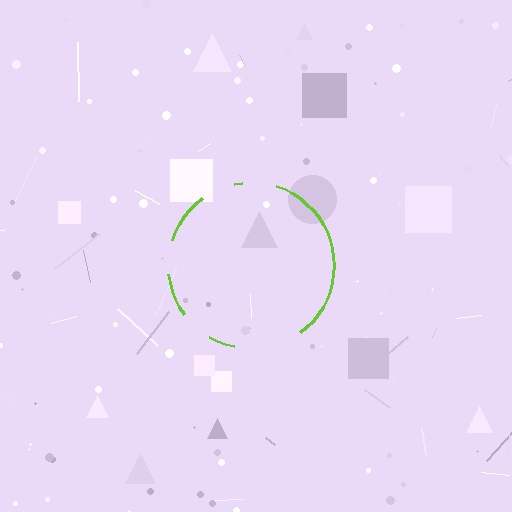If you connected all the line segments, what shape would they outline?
They would outline a circle.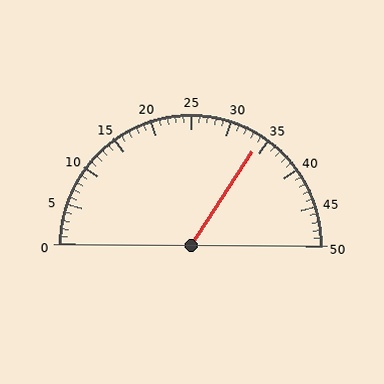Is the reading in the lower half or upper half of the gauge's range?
The reading is in the upper half of the range (0 to 50).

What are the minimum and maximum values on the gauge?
The gauge ranges from 0 to 50.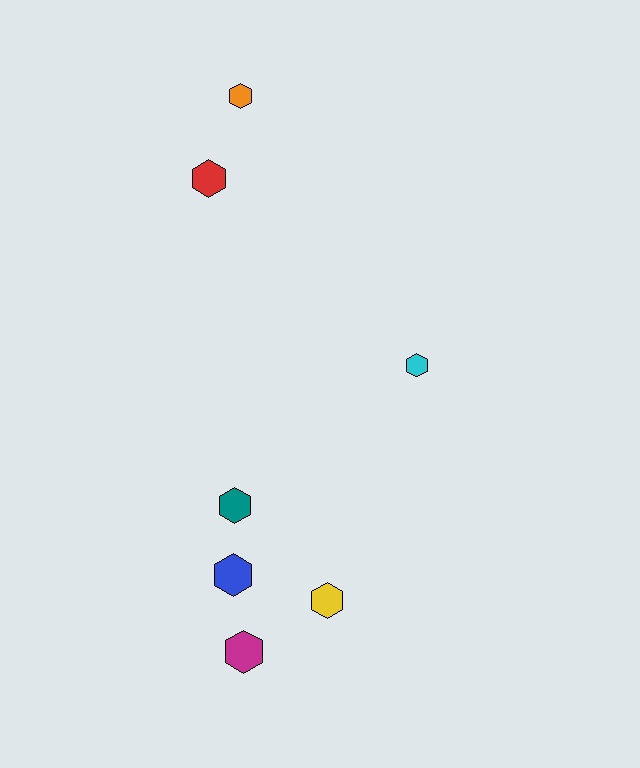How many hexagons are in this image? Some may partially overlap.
There are 7 hexagons.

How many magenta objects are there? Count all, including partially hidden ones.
There is 1 magenta object.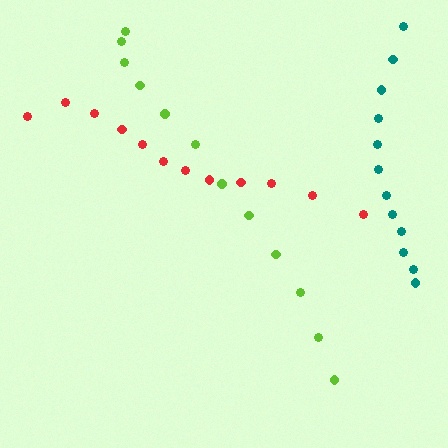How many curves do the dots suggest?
There are 3 distinct paths.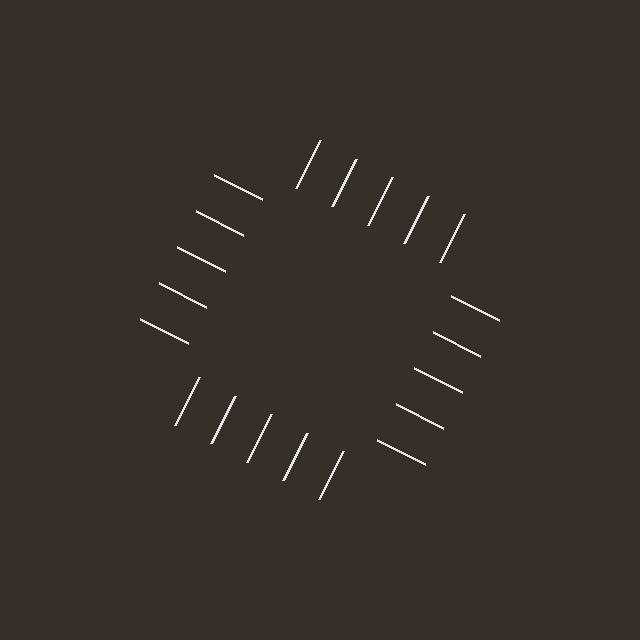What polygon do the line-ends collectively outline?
An illusory square — the line segments terminate on its edges but no continuous stroke is drawn.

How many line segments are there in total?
20 — 5 along each of the 4 edges.